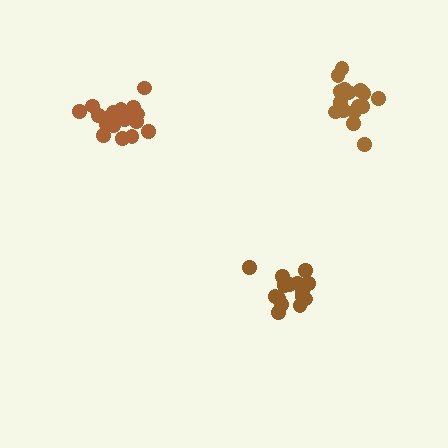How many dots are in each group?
Group 1: 16 dots, Group 2: 19 dots, Group 3: 16 dots (51 total).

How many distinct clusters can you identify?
There are 3 distinct clusters.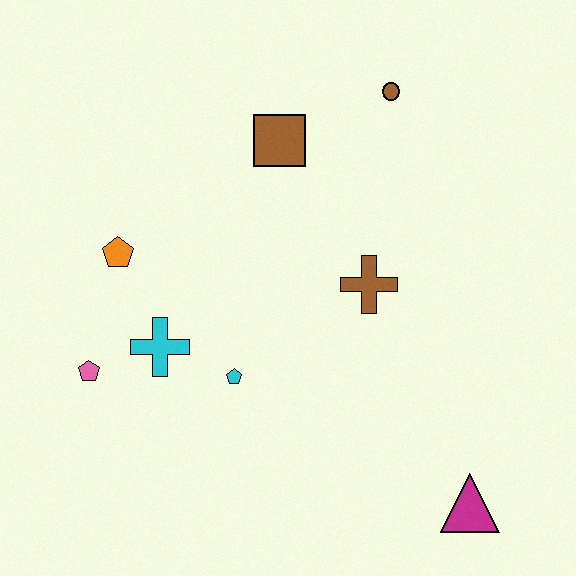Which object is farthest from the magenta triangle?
The orange pentagon is farthest from the magenta triangle.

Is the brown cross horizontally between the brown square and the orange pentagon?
No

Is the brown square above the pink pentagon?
Yes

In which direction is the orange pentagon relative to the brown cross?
The orange pentagon is to the left of the brown cross.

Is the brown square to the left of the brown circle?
Yes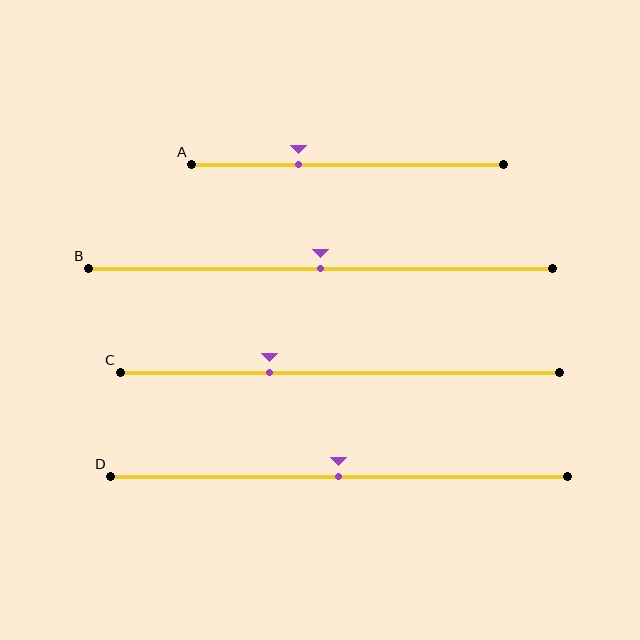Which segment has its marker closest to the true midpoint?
Segment B has its marker closest to the true midpoint.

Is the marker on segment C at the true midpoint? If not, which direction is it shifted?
No, the marker on segment C is shifted to the left by about 16% of the segment length.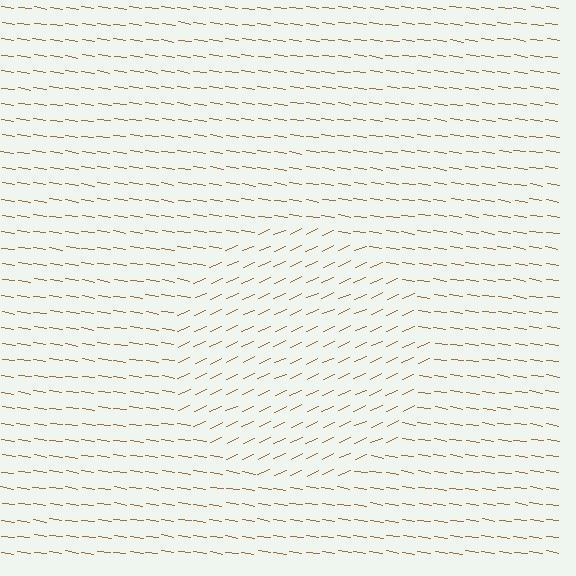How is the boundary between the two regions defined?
The boundary is defined purely by a change in line orientation (approximately 33 degrees difference). All lines are the same color and thickness.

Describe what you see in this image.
The image is filled with small brown line segments. A circle region in the image has lines oriented differently from the surrounding lines, creating a visible texture boundary.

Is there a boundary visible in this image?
Yes, there is a texture boundary formed by a change in line orientation.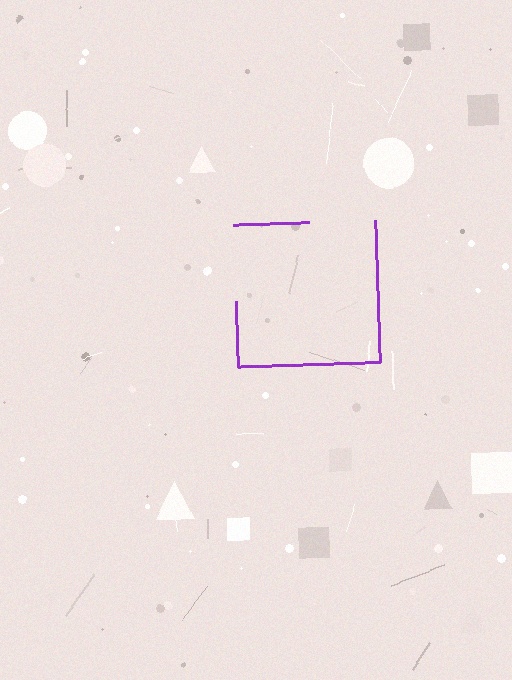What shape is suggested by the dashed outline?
The dashed outline suggests a square.